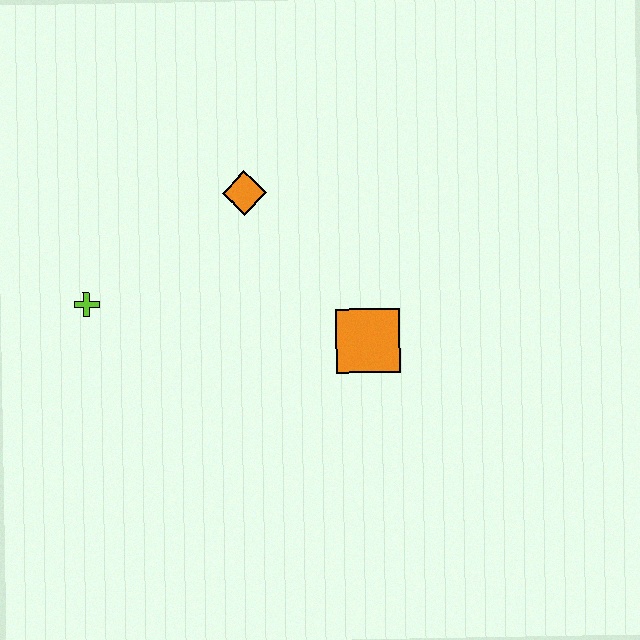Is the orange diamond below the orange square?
No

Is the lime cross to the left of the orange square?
Yes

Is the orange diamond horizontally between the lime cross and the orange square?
Yes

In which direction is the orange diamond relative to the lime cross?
The orange diamond is to the right of the lime cross.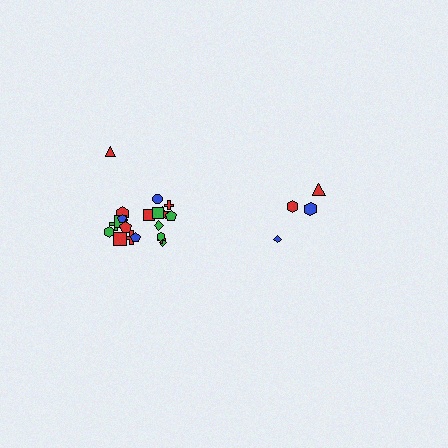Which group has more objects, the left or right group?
The left group.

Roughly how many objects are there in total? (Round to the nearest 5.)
Roughly 25 objects in total.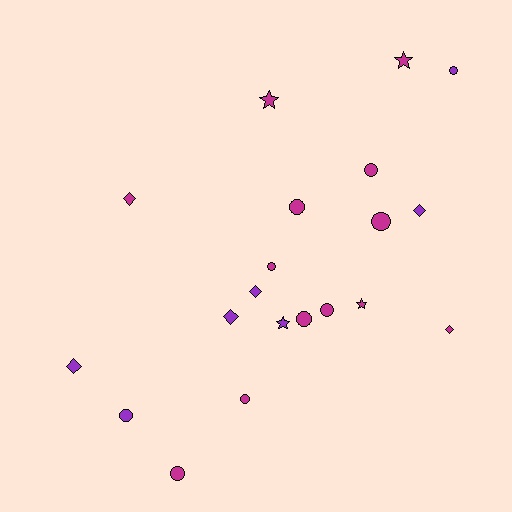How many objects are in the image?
There are 20 objects.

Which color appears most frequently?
Magenta, with 13 objects.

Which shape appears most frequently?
Circle, with 10 objects.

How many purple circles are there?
There are 2 purple circles.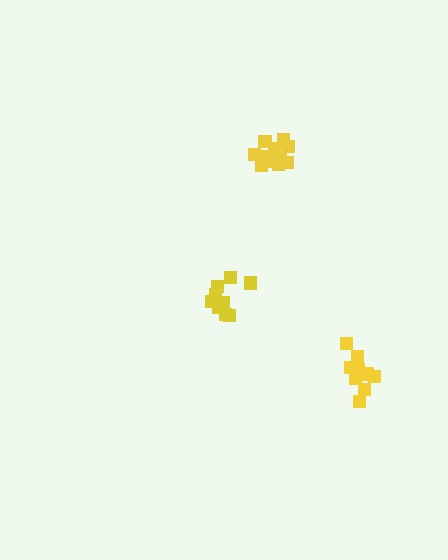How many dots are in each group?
Group 1: 14 dots, Group 2: 10 dots, Group 3: 10 dots (34 total).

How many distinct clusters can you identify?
There are 3 distinct clusters.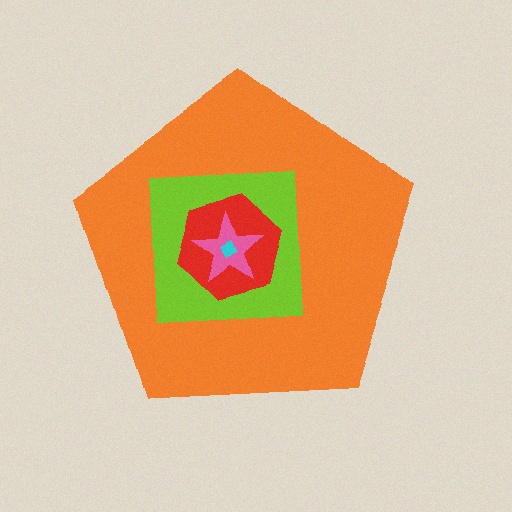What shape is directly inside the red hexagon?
The pink star.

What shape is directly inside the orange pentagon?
The lime square.